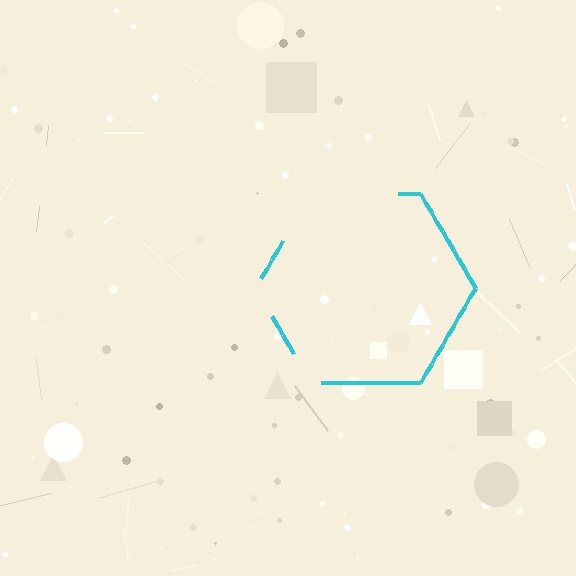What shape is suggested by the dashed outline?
The dashed outline suggests a hexagon.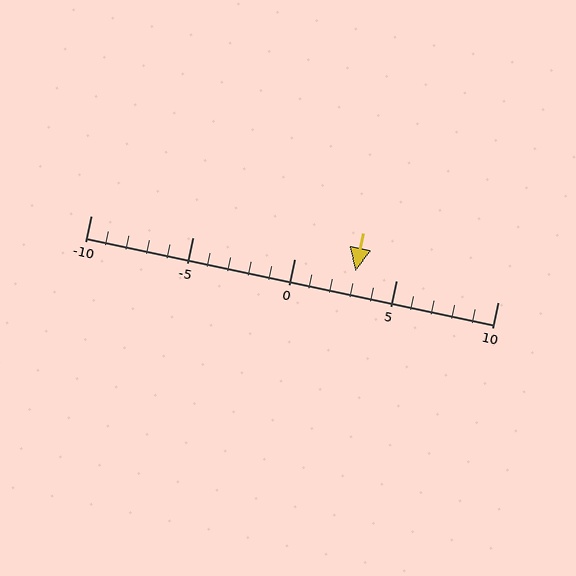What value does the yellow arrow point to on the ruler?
The yellow arrow points to approximately 3.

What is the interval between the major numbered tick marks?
The major tick marks are spaced 5 units apart.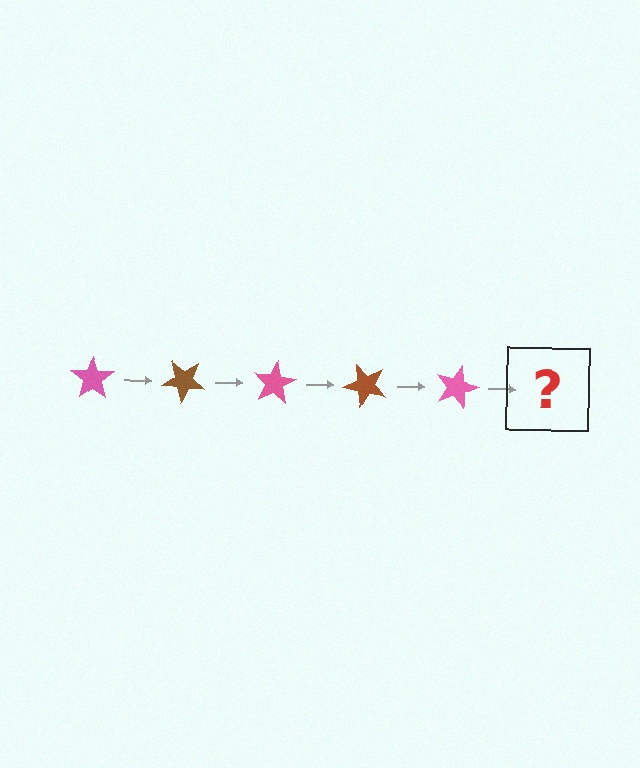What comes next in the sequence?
The next element should be a brown star, rotated 200 degrees from the start.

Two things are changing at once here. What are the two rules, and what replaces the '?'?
The two rules are that it rotates 40 degrees each step and the color cycles through pink and brown. The '?' should be a brown star, rotated 200 degrees from the start.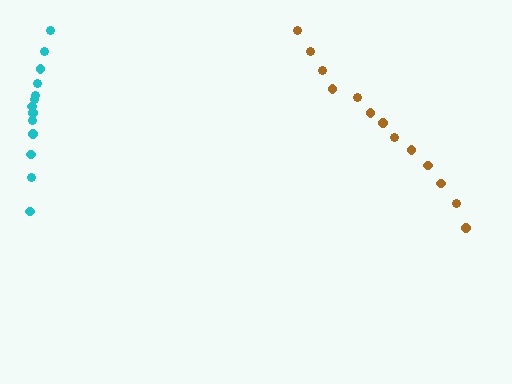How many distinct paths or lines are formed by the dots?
There are 2 distinct paths.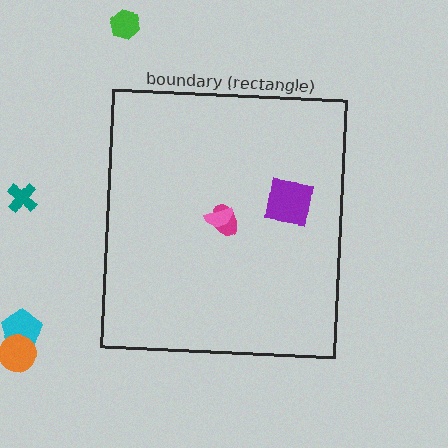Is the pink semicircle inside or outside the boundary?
Inside.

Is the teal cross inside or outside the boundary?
Outside.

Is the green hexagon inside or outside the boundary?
Outside.